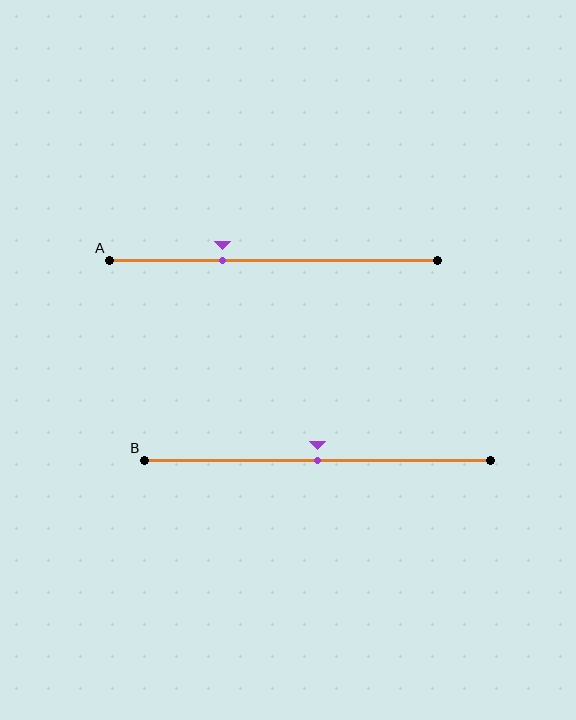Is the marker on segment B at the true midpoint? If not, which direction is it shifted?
Yes, the marker on segment B is at the true midpoint.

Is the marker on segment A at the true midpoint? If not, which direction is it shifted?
No, the marker on segment A is shifted to the left by about 15% of the segment length.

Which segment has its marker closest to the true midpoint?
Segment B has its marker closest to the true midpoint.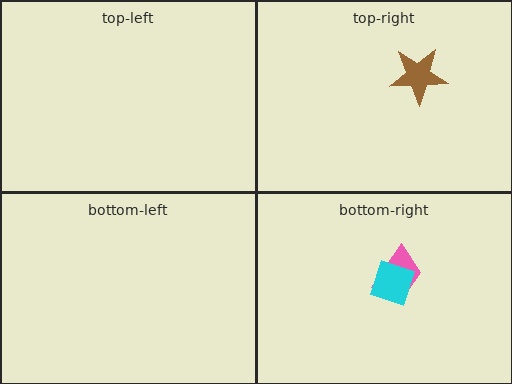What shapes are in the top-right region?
The brown star.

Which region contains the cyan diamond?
The bottom-right region.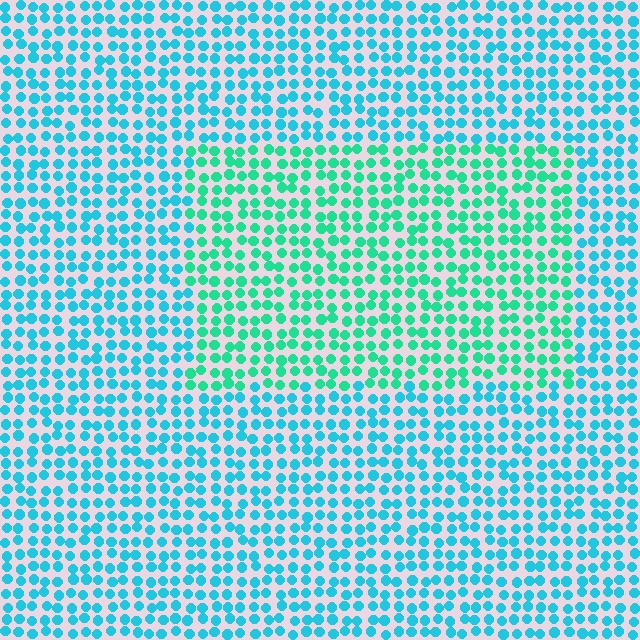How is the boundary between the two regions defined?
The boundary is defined purely by a slight shift in hue (about 31 degrees). Spacing, size, and orientation are identical on both sides.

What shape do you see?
I see a rectangle.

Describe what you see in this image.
The image is filled with small cyan elements in a uniform arrangement. A rectangle-shaped region is visible where the elements are tinted to a slightly different hue, forming a subtle color boundary.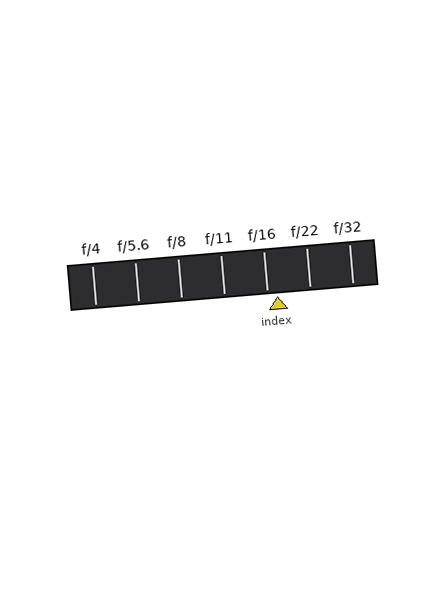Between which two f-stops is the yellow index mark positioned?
The index mark is between f/16 and f/22.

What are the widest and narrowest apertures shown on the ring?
The widest aperture shown is f/4 and the narrowest is f/32.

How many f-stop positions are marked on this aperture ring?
There are 7 f-stop positions marked.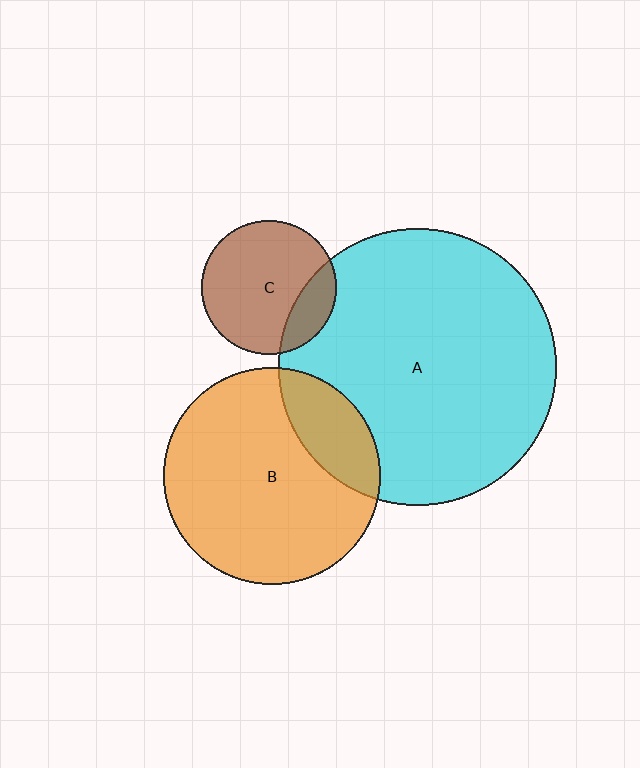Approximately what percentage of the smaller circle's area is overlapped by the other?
Approximately 20%.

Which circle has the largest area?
Circle A (cyan).